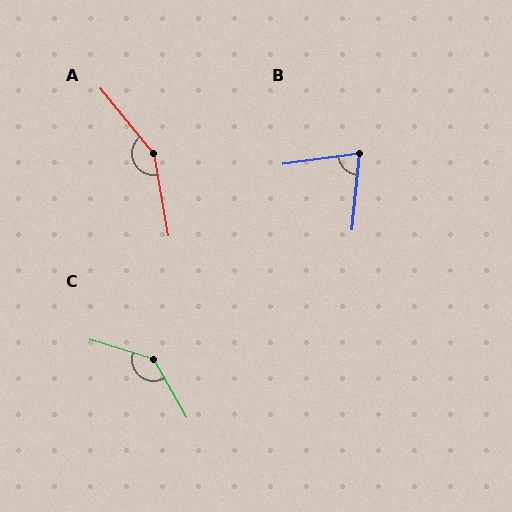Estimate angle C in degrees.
Approximately 136 degrees.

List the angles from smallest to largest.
B (76°), C (136°), A (151°).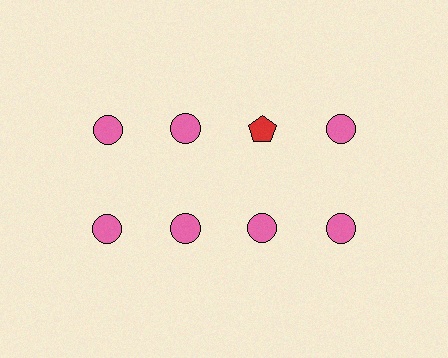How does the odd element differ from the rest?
It differs in both color (red instead of pink) and shape (pentagon instead of circle).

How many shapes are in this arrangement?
There are 8 shapes arranged in a grid pattern.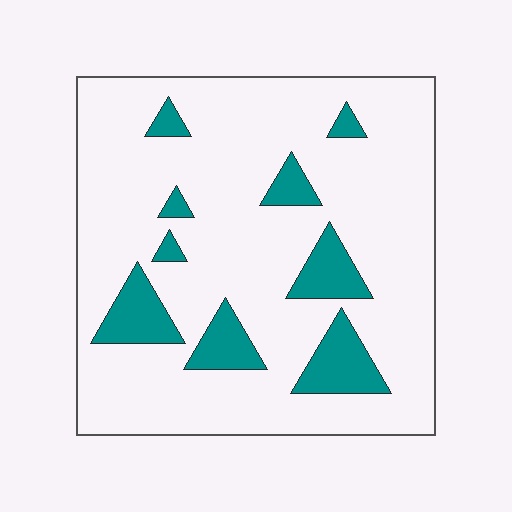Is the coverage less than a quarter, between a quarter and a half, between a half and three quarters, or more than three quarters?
Less than a quarter.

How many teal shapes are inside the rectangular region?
9.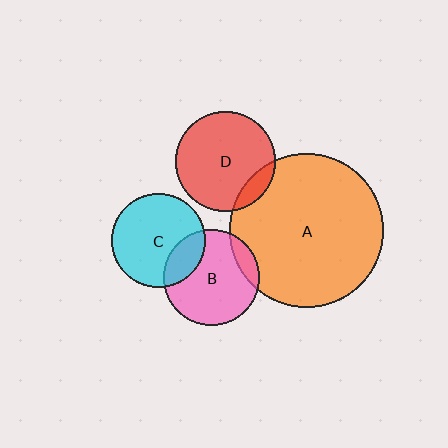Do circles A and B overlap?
Yes.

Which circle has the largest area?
Circle A (orange).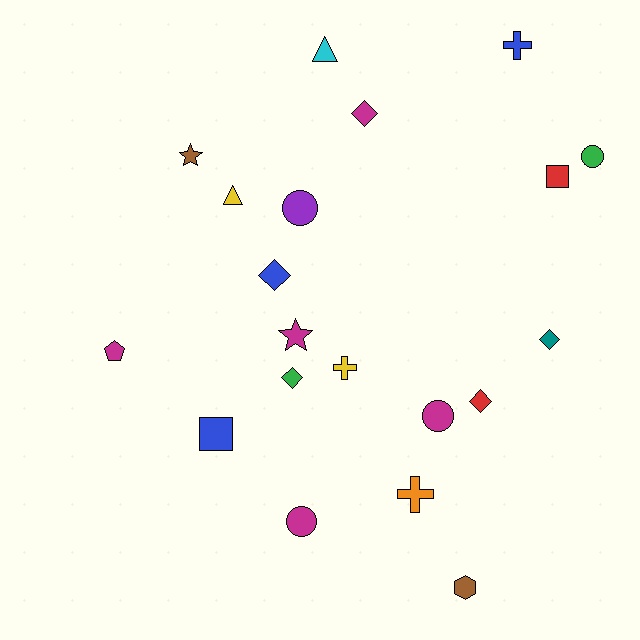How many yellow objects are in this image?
There are 2 yellow objects.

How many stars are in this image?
There are 2 stars.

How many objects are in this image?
There are 20 objects.